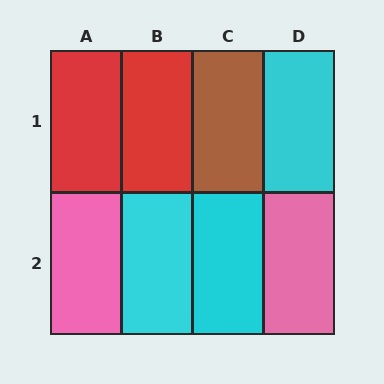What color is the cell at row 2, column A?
Pink.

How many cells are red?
2 cells are red.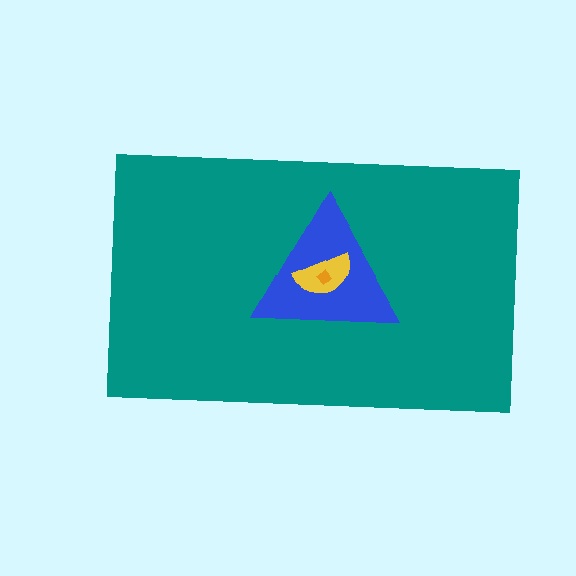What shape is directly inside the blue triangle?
The yellow semicircle.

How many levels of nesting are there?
4.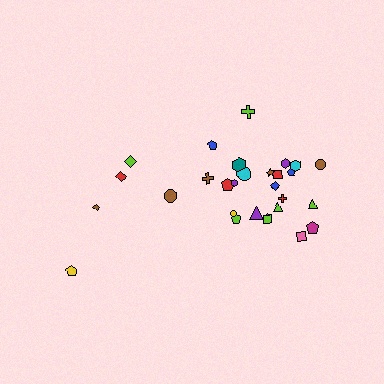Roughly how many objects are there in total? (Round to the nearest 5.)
Roughly 30 objects in total.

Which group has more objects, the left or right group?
The right group.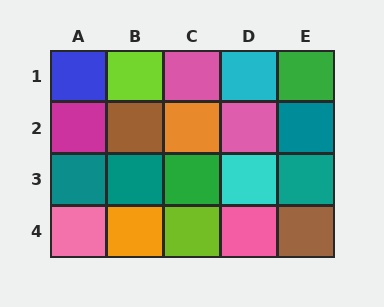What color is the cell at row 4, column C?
Lime.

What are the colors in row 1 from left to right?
Blue, lime, pink, cyan, green.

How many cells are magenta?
1 cell is magenta.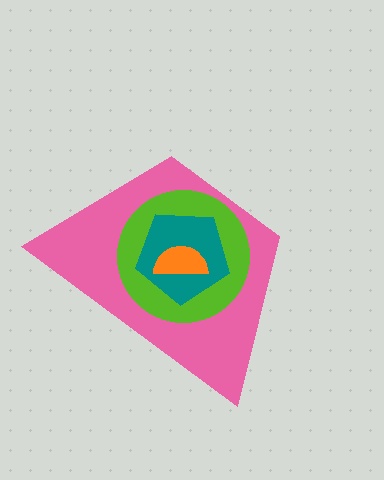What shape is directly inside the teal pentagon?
The orange semicircle.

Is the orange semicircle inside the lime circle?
Yes.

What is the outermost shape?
The pink trapezoid.